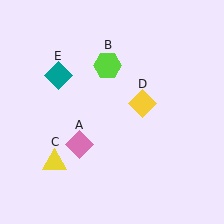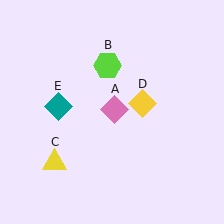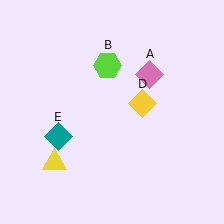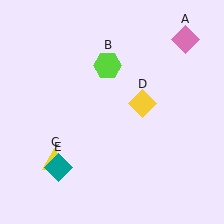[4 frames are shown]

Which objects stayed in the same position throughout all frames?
Lime hexagon (object B) and yellow triangle (object C) and yellow diamond (object D) remained stationary.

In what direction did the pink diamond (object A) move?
The pink diamond (object A) moved up and to the right.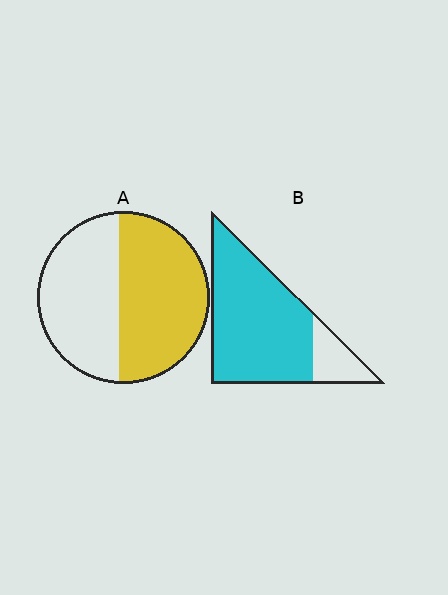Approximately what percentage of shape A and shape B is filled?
A is approximately 55% and B is approximately 85%.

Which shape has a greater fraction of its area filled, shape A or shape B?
Shape B.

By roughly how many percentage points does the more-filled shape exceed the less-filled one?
By roughly 30 percentage points (B over A).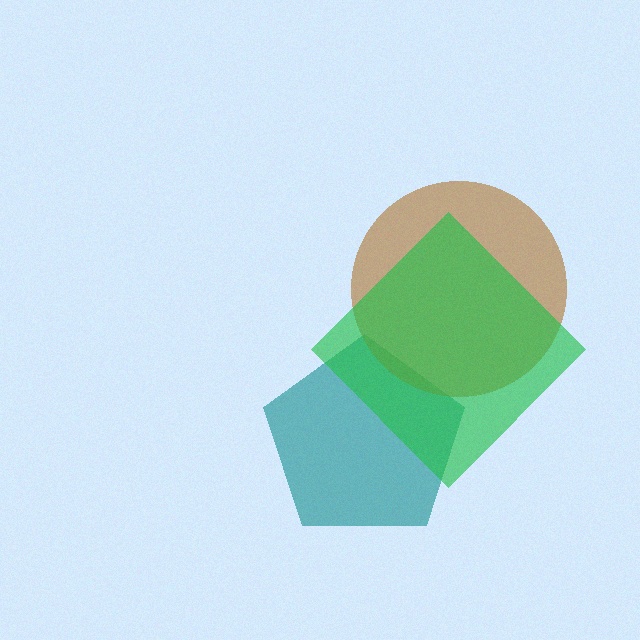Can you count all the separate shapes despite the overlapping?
Yes, there are 3 separate shapes.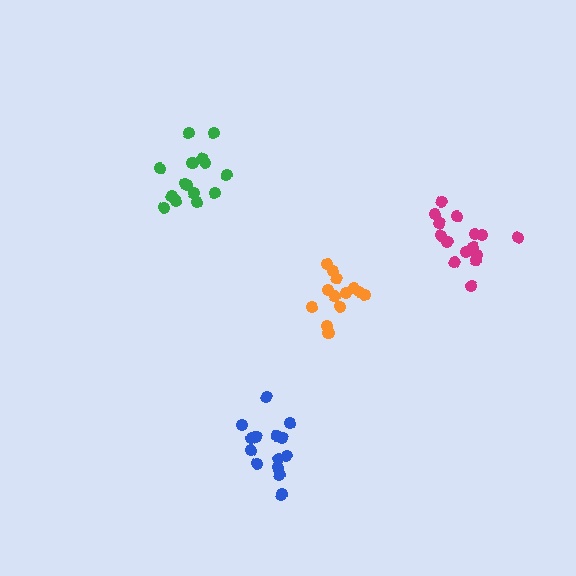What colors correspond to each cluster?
The clusters are colored: blue, magenta, green, orange.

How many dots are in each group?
Group 1: 14 dots, Group 2: 15 dots, Group 3: 15 dots, Group 4: 13 dots (57 total).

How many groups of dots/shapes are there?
There are 4 groups.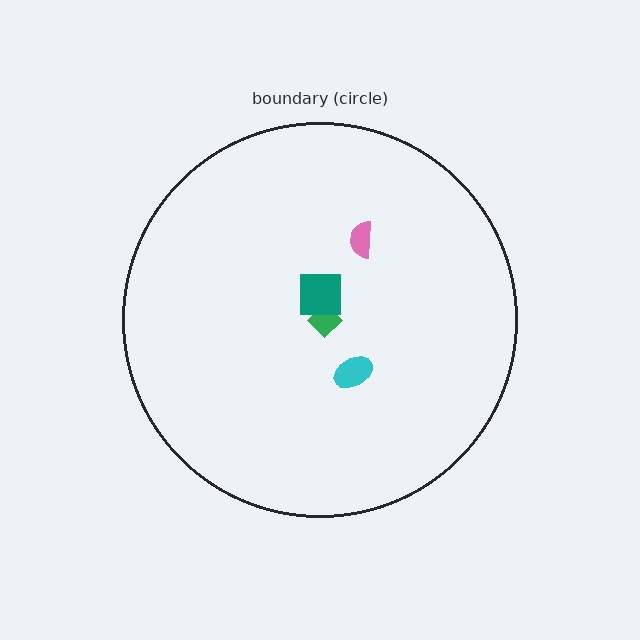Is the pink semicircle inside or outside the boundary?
Inside.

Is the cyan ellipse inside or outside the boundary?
Inside.